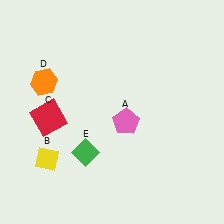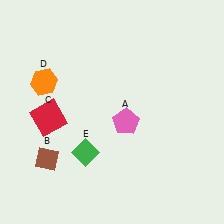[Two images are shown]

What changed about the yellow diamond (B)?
In Image 1, B is yellow. In Image 2, it changed to brown.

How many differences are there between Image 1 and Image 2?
There is 1 difference between the two images.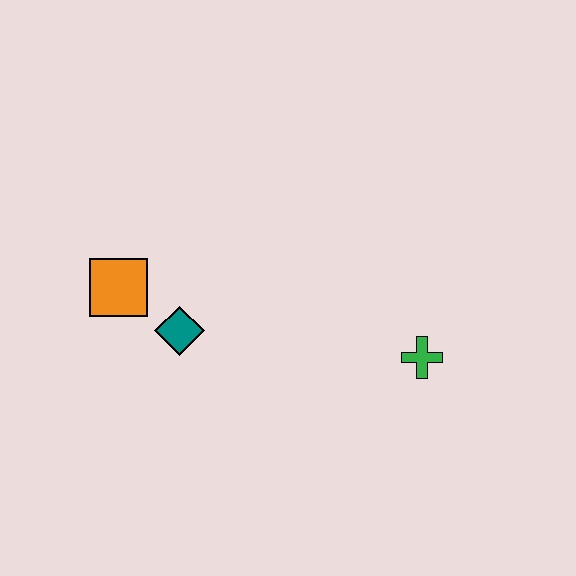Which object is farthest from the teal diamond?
The green cross is farthest from the teal diamond.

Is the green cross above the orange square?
No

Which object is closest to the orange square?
The teal diamond is closest to the orange square.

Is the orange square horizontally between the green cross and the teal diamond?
No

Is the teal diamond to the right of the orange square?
Yes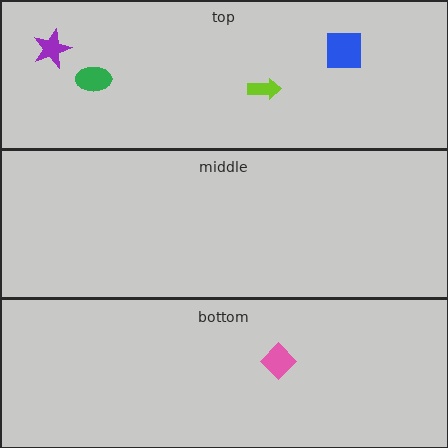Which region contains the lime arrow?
The top region.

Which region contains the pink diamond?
The bottom region.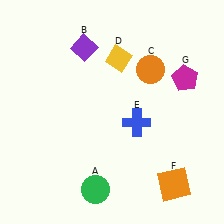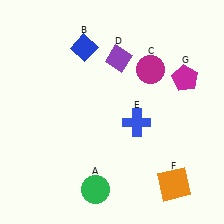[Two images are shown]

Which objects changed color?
B changed from purple to blue. C changed from orange to magenta. D changed from yellow to purple.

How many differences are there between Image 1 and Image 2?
There are 3 differences between the two images.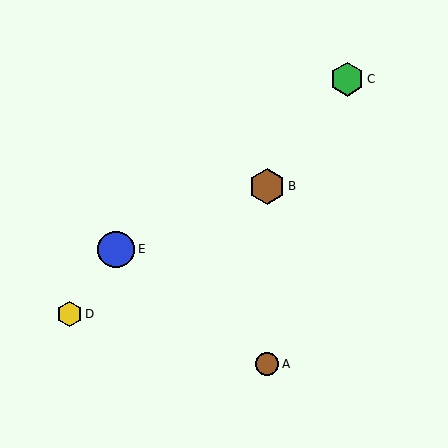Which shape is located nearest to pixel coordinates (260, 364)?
The brown circle (labeled A) at (267, 364) is nearest to that location.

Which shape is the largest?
The blue circle (labeled E) is the largest.